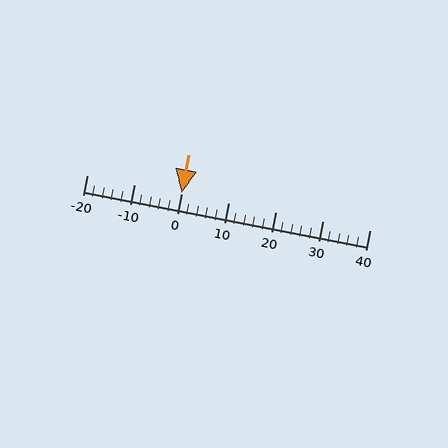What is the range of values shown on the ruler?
The ruler shows values from -20 to 40.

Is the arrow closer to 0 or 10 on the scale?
The arrow is closer to 0.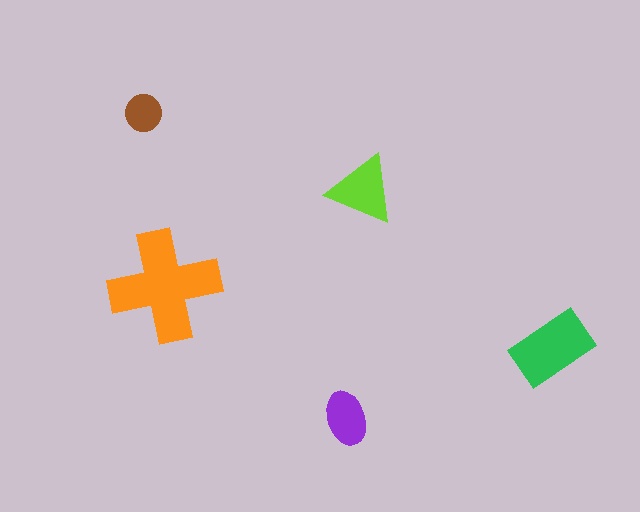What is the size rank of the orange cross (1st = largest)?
1st.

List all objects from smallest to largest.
The brown circle, the purple ellipse, the lime triangle, the green rectangle, the orange cross.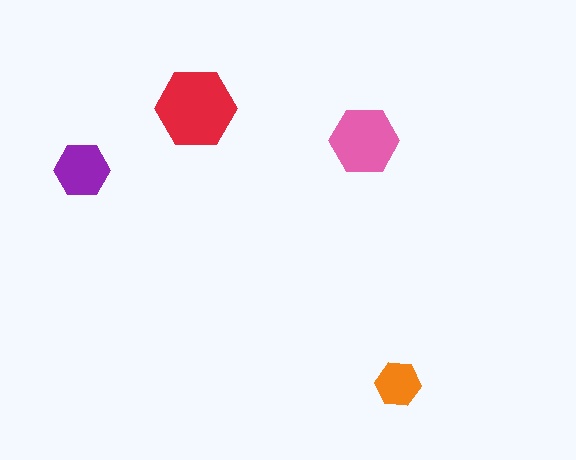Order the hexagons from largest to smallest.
the red one, the pink one, the purple one, the orange one.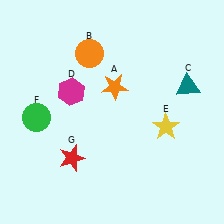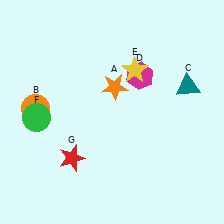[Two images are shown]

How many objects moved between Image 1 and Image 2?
3 objects moved between the two images.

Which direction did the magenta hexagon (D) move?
The magenta hexagon (D) moved right.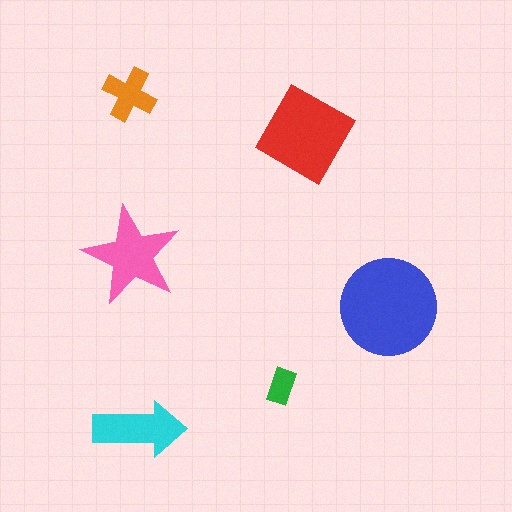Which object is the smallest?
The green rectangle.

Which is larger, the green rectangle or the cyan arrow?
The cyan arrow.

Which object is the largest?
The blue circle.